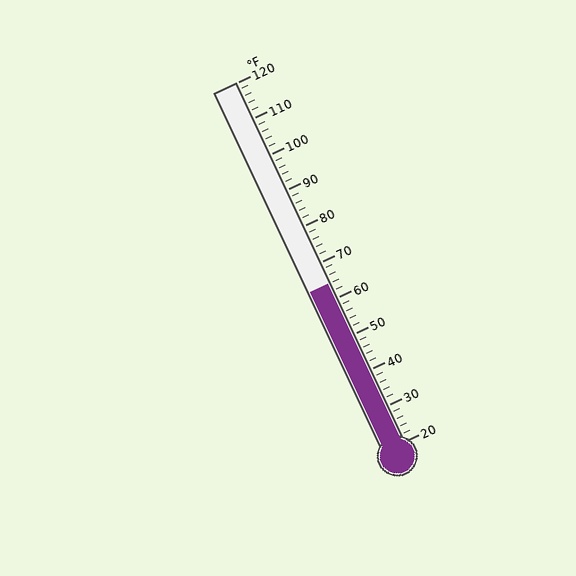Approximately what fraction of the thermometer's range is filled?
The thermometer is filled to approximately 45% of its range.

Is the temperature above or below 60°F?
The temperature is above 60°F.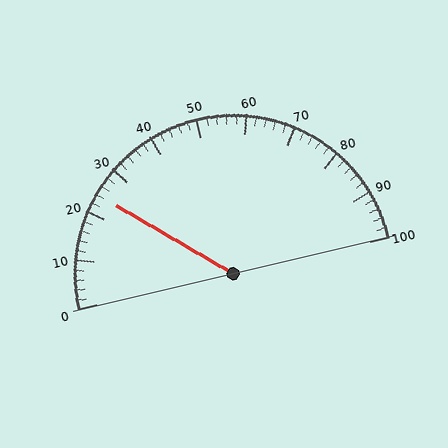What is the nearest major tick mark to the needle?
The nearest major tick mark is 20.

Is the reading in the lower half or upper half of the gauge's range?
The reading is in the lower half of the range (0 to 100).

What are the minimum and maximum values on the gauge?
The gauge ranges from 0 to 100.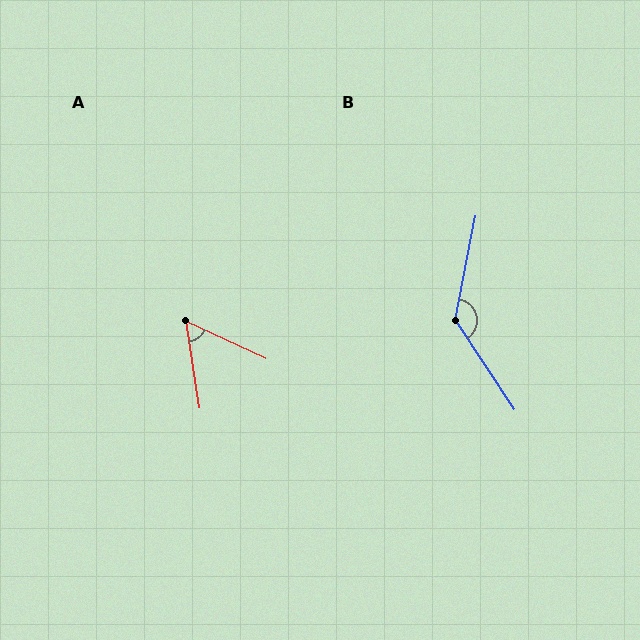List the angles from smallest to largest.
A (56°), B (136°).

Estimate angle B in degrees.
Approximately 136 degrees.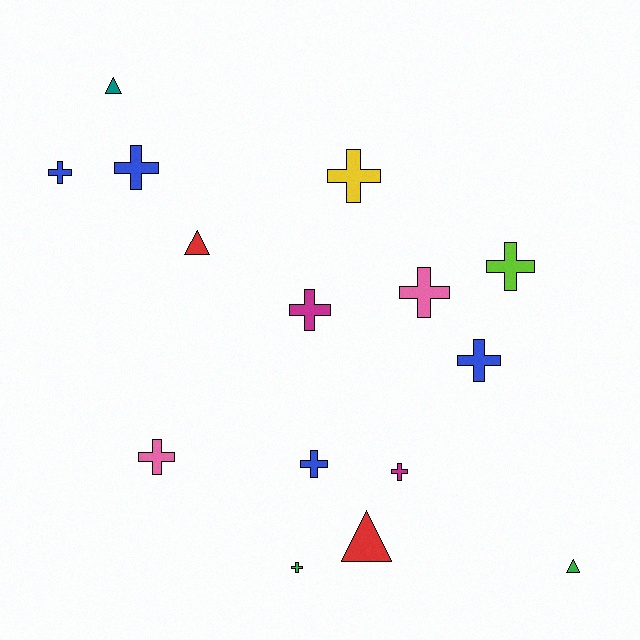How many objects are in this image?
There are 15 objects.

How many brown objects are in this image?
There are no brown objects.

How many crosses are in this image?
There are 11 crosses.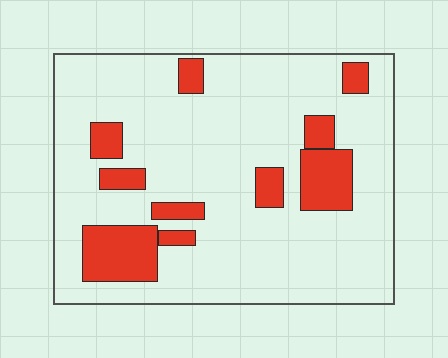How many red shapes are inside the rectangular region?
10.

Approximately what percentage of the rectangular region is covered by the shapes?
Approximately 20%.